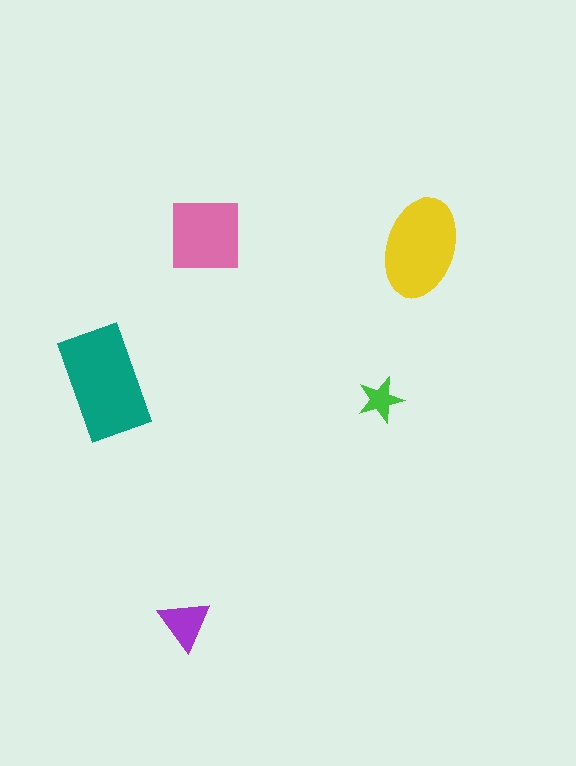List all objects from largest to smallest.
The teal rectangle, the yellow ellipse, the pink square, the purple triangle, the green star.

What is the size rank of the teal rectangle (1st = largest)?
1st.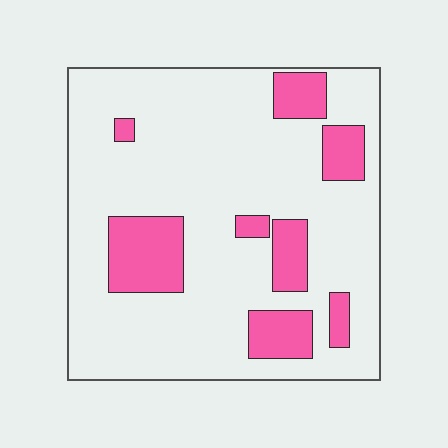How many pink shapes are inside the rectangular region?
8.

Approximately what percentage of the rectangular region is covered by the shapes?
Approximately 20%.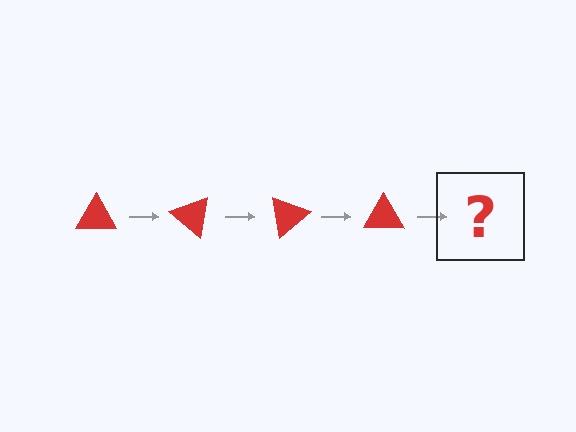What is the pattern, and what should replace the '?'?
The pattern is that the triangle rotates 40 degrees each step. The '?' should be a red triangle rotated 160 degrees.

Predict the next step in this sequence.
The next step is a red triangle rotated 160 degrees.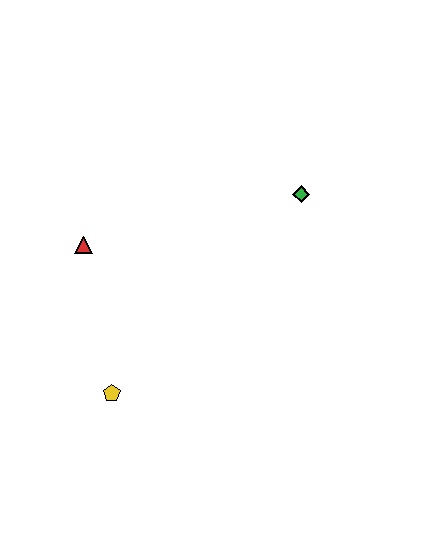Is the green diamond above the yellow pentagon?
Yes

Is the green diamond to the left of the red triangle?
No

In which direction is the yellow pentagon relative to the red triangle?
The yellow pentagon is below the red triangle.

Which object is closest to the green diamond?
The red triangle is closest to the green diamond.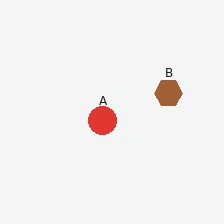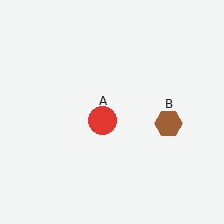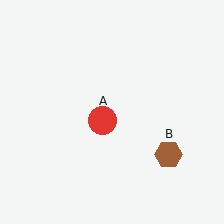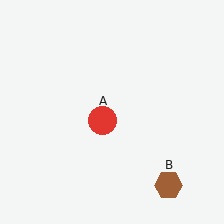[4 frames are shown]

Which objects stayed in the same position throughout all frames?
Red circle (object A) remained stationary.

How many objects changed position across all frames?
1 object changed position: brown hexagon (object B).